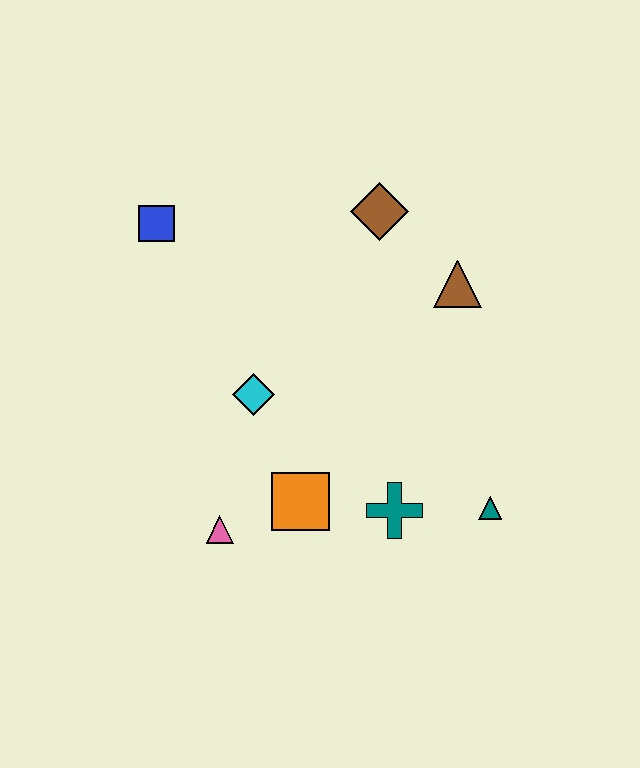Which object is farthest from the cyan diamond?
The teal triangle is farthest from the cyan diamond.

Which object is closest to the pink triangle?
The orange square is closest to the pink triangle.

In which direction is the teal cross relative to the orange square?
The teal cross is to the right of the orange square.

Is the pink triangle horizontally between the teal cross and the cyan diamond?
No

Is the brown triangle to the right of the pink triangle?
Yes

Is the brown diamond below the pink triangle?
No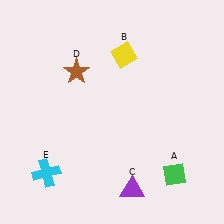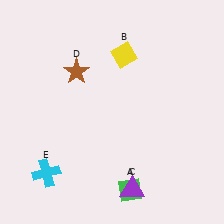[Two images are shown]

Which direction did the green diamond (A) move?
The green diamond (A) moved left.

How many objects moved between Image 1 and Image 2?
1 object moved between the two images.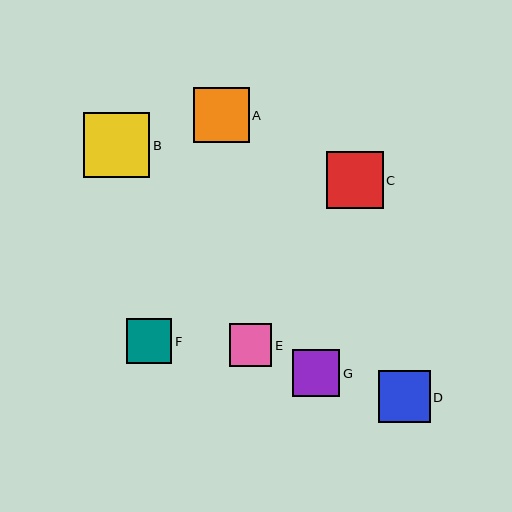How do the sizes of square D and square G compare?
Square D and square G are approximately the same size.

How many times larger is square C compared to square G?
Square C is approximately 1.2 times the size of square G.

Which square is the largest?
Square B is the largest with a size of approximately 66 pixels.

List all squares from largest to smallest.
From largest to smallest: B, C, A, D, G, F, E.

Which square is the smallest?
Square E is the smallest with a size of approximately 42 pixels.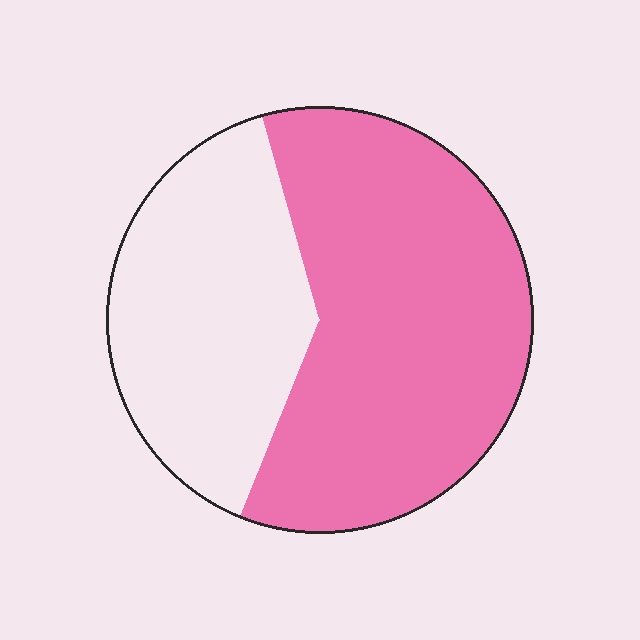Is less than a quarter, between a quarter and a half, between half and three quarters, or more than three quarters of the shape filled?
Between half and three quarters.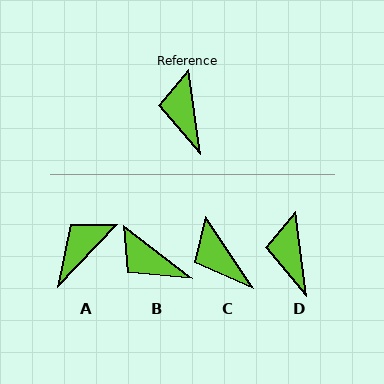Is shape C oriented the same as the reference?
No, it is off by about 26 degrees.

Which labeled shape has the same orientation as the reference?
D.